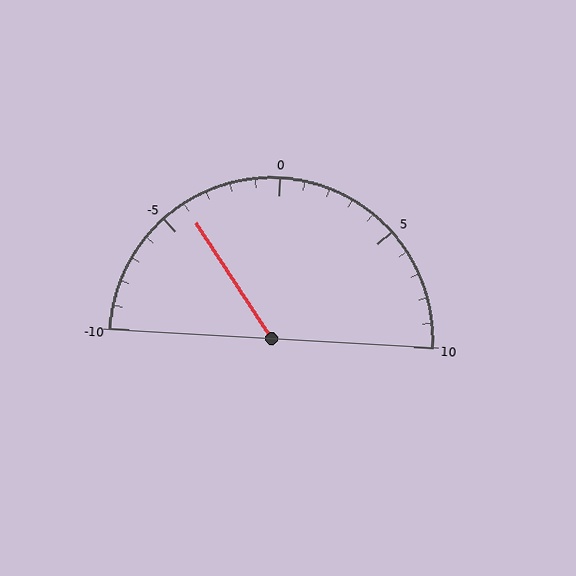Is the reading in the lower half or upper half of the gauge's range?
The reading is in the lower half of the range (-10 to 10).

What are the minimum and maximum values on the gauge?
The gauge ranges from -10 to 10.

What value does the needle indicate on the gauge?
The needle indicates approximately -4.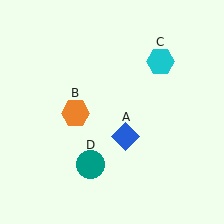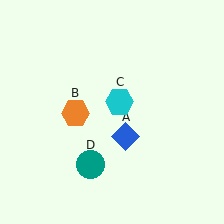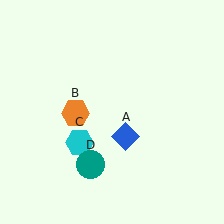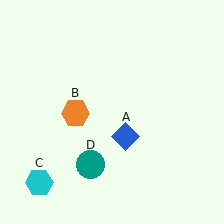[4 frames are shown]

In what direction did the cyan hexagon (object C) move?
The cyan hexagon (object C) moved down and to the left.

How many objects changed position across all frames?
1 object changed position: cyan hexagon (object C).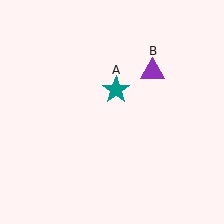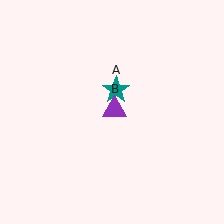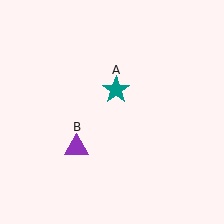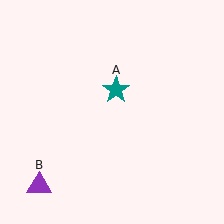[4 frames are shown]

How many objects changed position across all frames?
1 object changed position: purple triangle (object B).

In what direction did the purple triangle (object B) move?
The purple triangle (object B) moved down and to the left.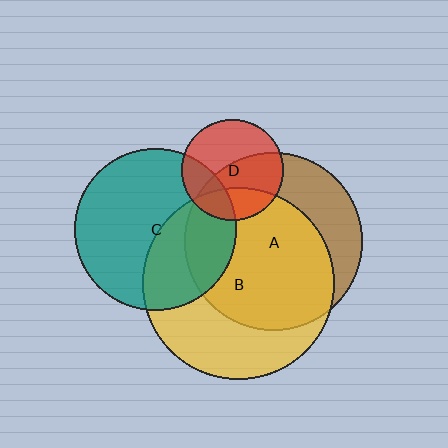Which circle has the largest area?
Circle B (yellow).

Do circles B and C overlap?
Yes.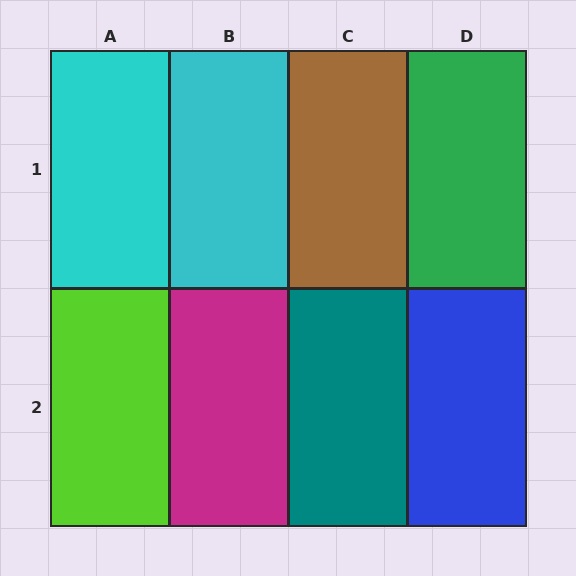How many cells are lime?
1 cell is lime.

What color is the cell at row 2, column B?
Magenta.